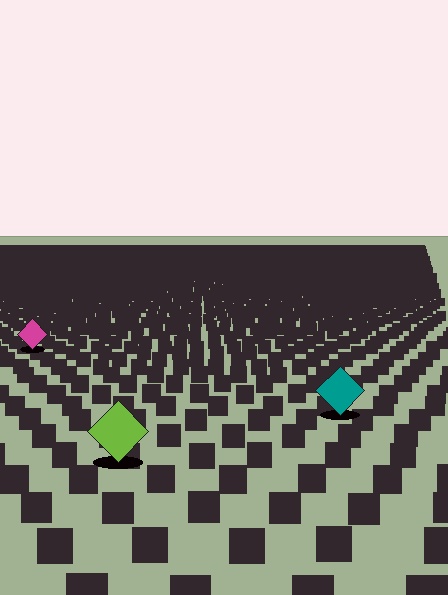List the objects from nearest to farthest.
From nearest to farthest: the lime diamond, the teal diamond, the magenta diamond.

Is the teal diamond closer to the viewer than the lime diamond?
No. The lime diamond is closer — you can tell from the texture gradient: the ground texture is coarser near it.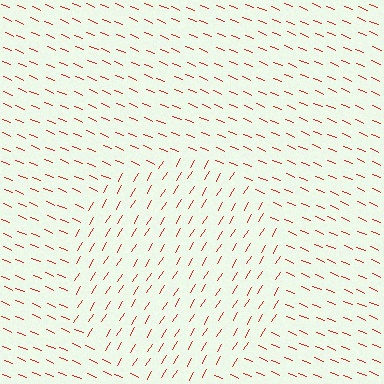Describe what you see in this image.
The image is filled with small red line segments. A circle region in the image has lines oriented differently from the surrounding lines, creating a visible texture boundary.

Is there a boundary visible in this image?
Yes, there is a texture boundary formed by a change in line orientation.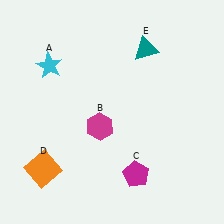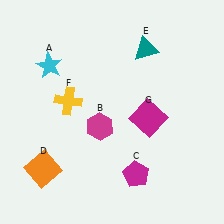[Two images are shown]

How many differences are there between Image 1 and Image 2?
There are 2 differences between the two images.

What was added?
A yellow cross (F), a magenta square (G) were added in Image 2.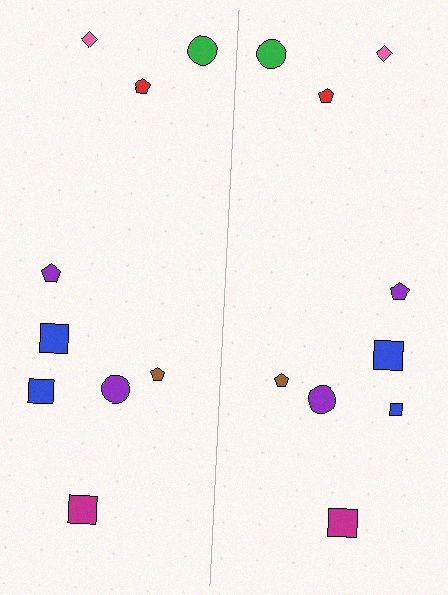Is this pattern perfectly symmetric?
No, the pattern is not perfectly symmetric. The blue square on the right side has a different size than its mirror counterpart.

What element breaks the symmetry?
The blue square on the right side has a different size than its mirror counterpart.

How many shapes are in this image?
There are 18 shapes in this image.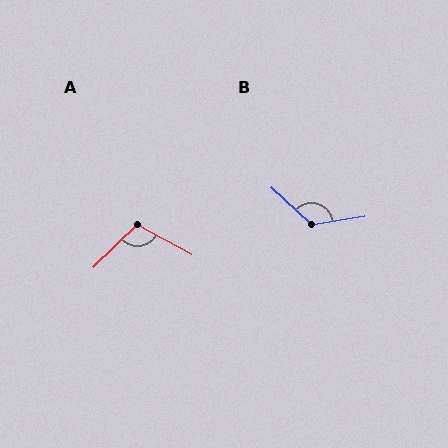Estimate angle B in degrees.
Approximately 129 degrees.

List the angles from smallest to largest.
A (107°), B (129°).